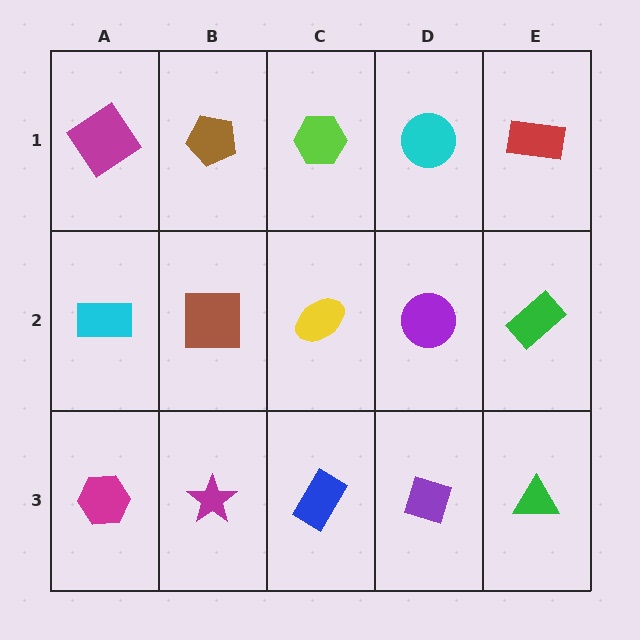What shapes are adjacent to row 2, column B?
A brown pentagon (row 1, column B), a magenta star (row 3, column B), a cyan rectangle (row 2, column A), a yellow ellipse (row 2, column C).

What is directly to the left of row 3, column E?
A purple diamond.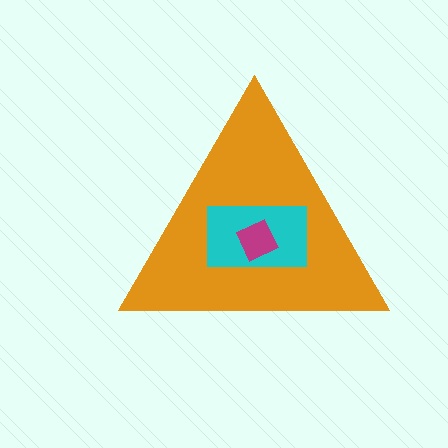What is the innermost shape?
The magenta square.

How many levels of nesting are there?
3.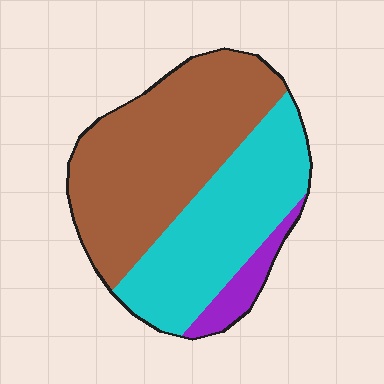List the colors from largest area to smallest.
From largest to smallest: brown, cyan, purple.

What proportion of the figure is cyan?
Cyan covers 39% of the figure.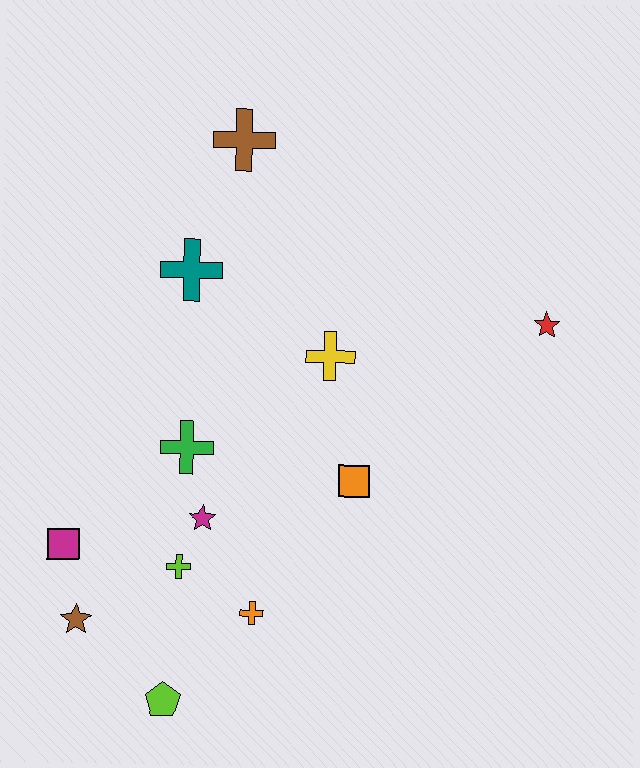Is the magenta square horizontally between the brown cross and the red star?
No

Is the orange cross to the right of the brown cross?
Yes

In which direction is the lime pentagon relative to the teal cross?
The lime pentagon is below the teal cross.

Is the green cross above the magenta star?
Yes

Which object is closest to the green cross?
The magenta star is closest to the green cross.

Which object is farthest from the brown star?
The red star is farthest from the brown star.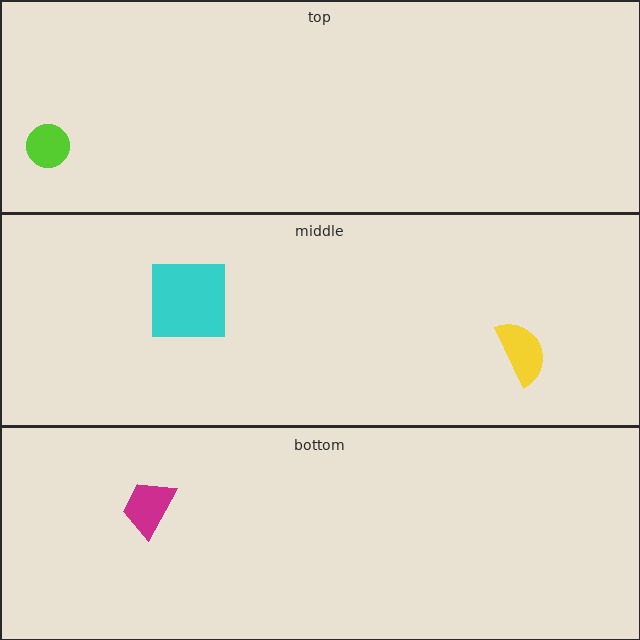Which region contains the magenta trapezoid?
The bottom region.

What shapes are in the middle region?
The yellow semicircle, the cyan square.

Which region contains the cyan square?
The middle region.